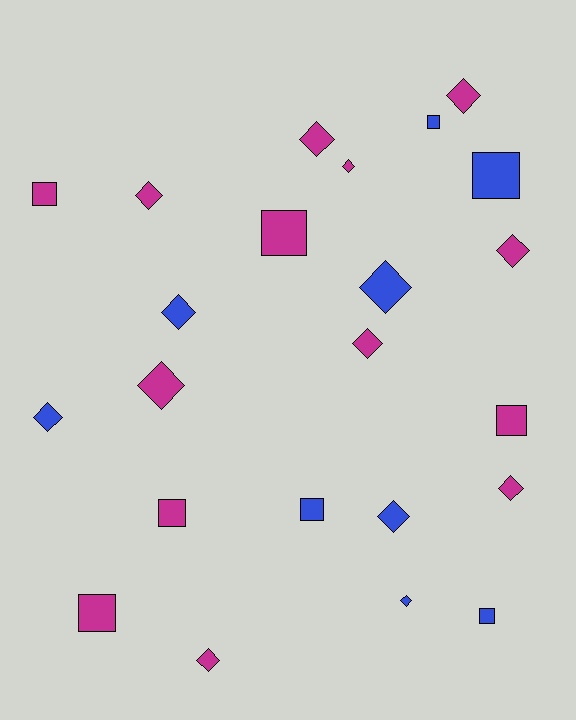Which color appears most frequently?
Magenta, with 14 objects.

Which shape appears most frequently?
Diamond, with 14 objects.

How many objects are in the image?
There are 23 objects.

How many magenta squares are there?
There are 5 magenta squares.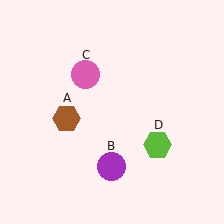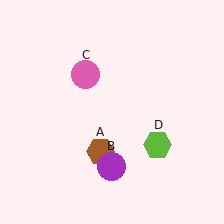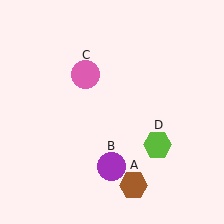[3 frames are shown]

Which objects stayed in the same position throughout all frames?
Purple circle (object B) and pink circle (object C) and lime hexagon (object D) remained stationary.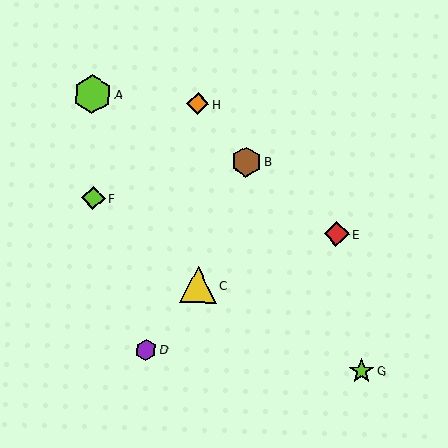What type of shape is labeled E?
Shape E is a red diamond.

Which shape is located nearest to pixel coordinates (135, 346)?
The purple hexagon (labeled D) at (146, 350) is nearest to that location.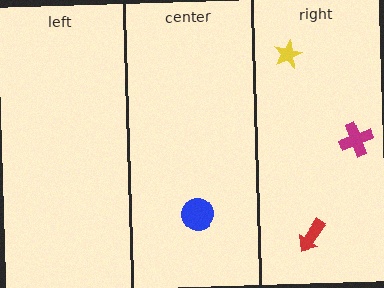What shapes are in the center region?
The blue circle.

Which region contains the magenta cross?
The right region.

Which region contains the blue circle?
The center region.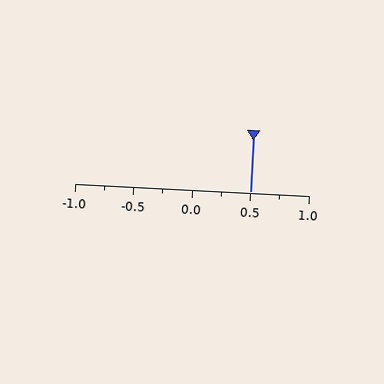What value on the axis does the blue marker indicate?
The marker indicates approximately 0.5.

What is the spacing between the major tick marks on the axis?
The major ticks are spaced 0.5 apart.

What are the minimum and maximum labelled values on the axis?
The axis runs from -1.0 to 1.0.